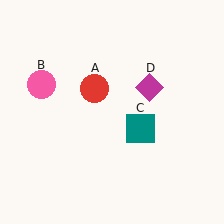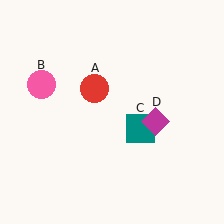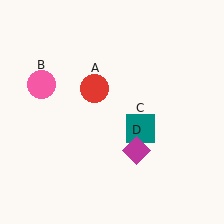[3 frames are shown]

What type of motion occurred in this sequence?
The magenta diamond (object D) rotated clockwise around the center of the scene.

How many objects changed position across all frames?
1 object changed position: magenta diamond (object D).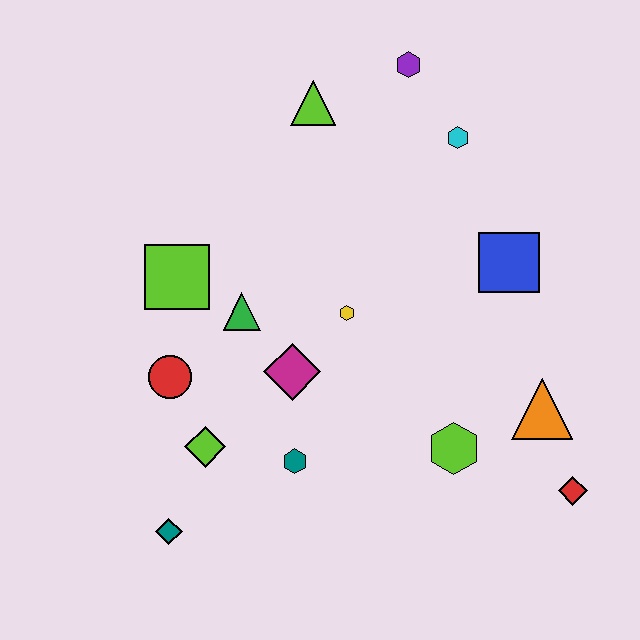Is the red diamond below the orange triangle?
Yes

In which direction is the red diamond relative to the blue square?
The red diamond is below the blue square.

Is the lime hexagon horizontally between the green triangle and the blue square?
Yes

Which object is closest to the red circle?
The lime diamond is closest to the red circle.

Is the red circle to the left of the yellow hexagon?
Yes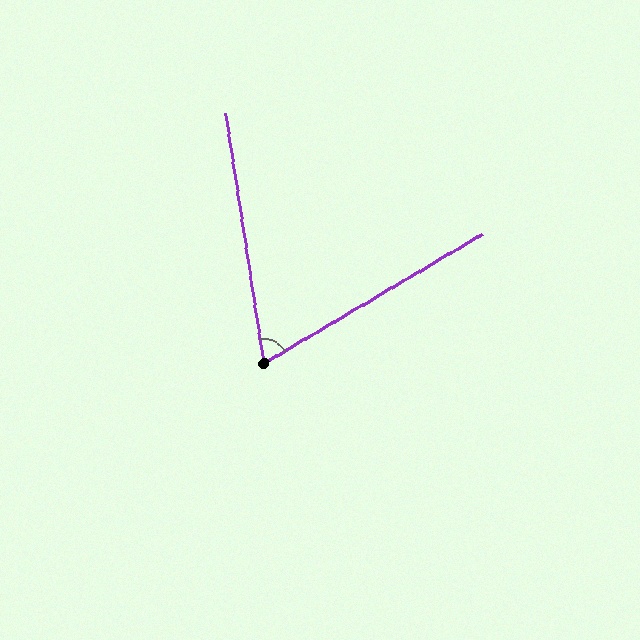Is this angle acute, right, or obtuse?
It is acute.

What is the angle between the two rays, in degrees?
Approximately 68 degrees.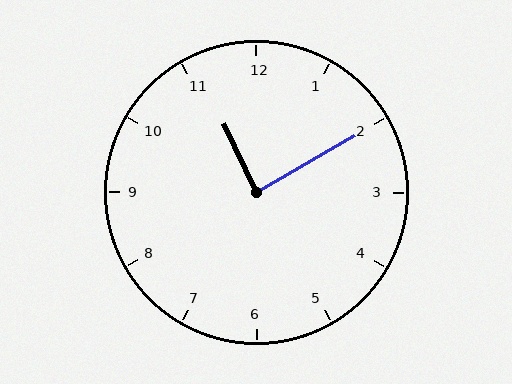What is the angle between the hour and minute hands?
Approximately 85 degrees.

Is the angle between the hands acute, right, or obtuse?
It is right.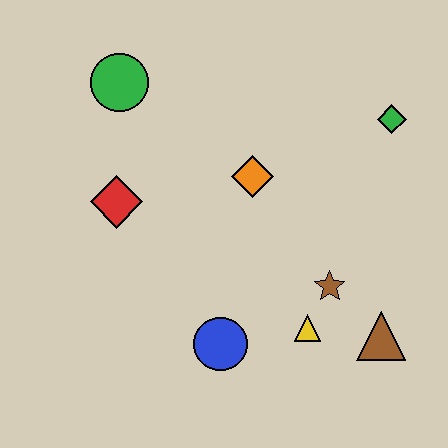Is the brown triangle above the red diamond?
No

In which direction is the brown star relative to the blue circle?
The brown star is to the right of the blue circle.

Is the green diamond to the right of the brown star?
Yes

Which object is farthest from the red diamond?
The brown triangle is farthest from the red diamond.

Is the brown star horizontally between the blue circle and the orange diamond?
No